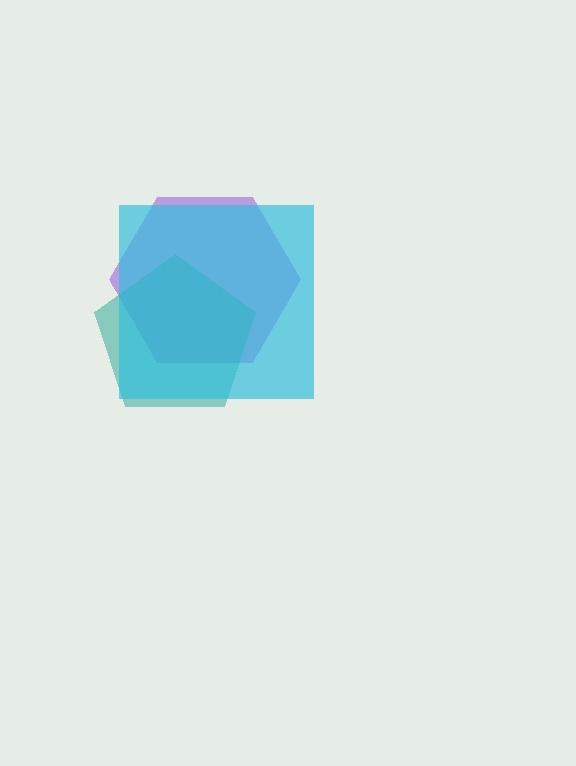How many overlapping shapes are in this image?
There are 3 overlapping shapes in the image.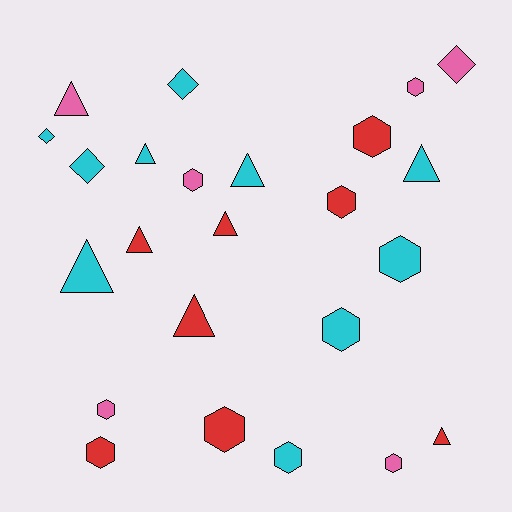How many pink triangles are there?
There is 1 pink triangle.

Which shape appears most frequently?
Hexagon, with 11 objects.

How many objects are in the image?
There are 24 objects.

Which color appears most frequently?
Cyan, with 10 objects.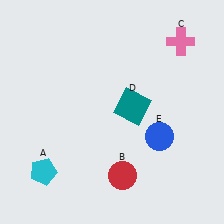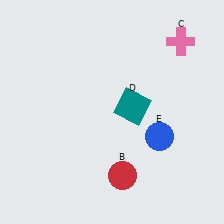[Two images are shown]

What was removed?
The cyan pentagon (A) was removed in Image 2.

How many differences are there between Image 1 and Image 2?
There is 1 difference between the two images.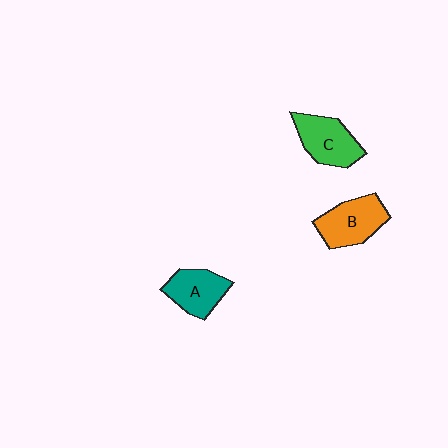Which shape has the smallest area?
Shape A (teal).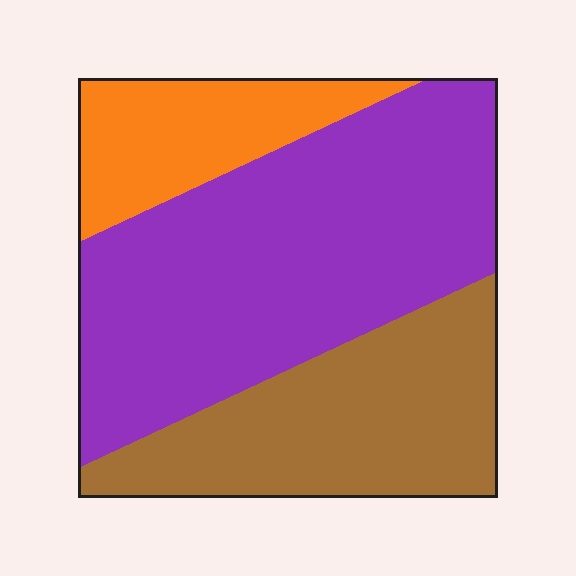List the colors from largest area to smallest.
From largest to smallest: purple, brown, orange.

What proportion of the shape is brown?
Brown covers about 30% of the shape.